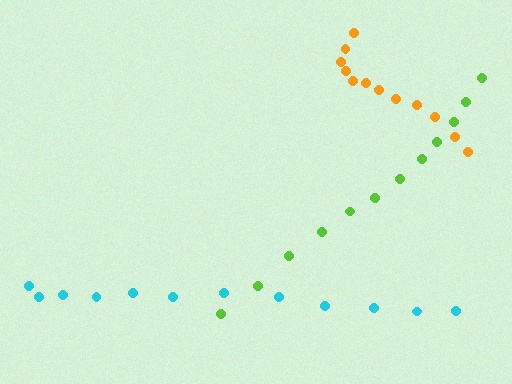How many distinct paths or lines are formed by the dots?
There are 3 distinct paths.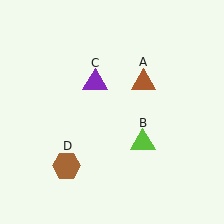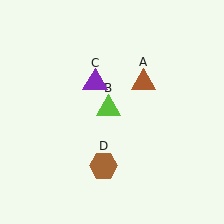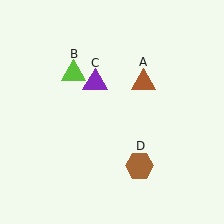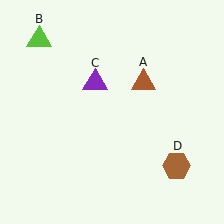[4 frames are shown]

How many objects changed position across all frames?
2 objects changed position: lime triangle (object B), brown hexagon (object D).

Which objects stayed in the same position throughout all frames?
Brown triangle (object A) and purple triangle (object C) remained stationary.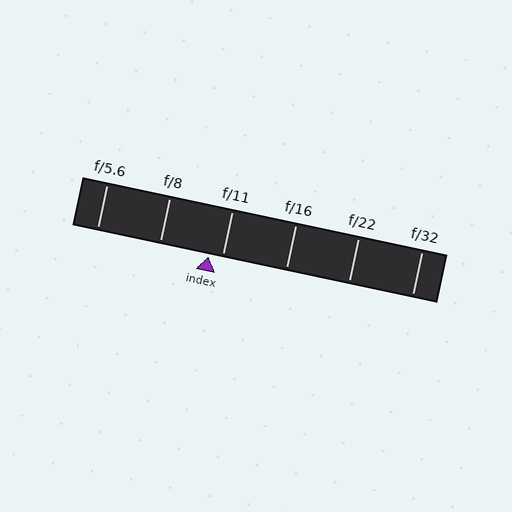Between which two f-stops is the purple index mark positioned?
The index mark is between f/8 and f/11.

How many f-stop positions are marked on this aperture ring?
There are 6 f-stop positions marked.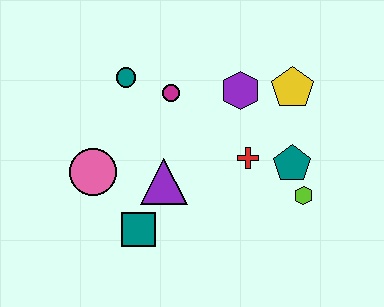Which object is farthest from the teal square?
The yellow pentagon is farthest from the teal square.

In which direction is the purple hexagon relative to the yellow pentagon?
The purple hexagon is to the left of the yellow pentagon.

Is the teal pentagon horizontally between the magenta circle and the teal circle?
No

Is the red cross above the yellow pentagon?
No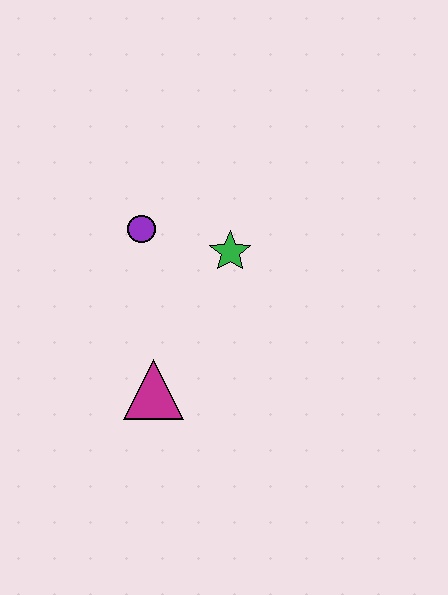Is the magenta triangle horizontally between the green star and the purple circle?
Yes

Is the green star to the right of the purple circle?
Yes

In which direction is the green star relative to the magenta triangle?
The green star is above the magenta triangle.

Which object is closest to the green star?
The purple circle is closest to the green star.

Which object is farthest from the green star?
The magenta triangle is farthest from the green star.